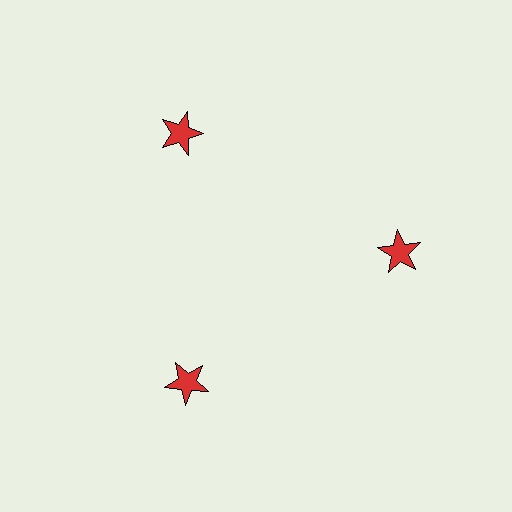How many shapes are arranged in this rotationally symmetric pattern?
There are 3 shapes, arranged in 3 groups of 1.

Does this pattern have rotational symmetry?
Yes, this pattern has 3-fold rotational symmetry. It looks the same after rotating 120 degrees around the center.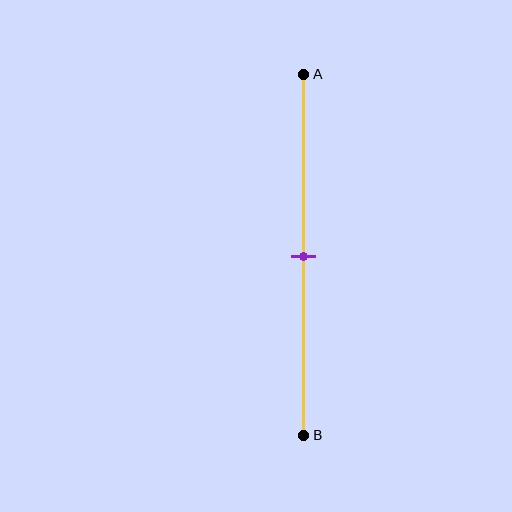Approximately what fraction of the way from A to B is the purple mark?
The purple mark is approximately 50% of the way from A to B.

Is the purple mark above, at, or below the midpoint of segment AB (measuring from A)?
The purple mark is approximately at the midpoint of segment AB.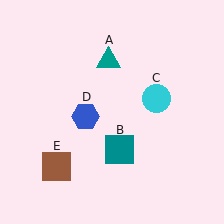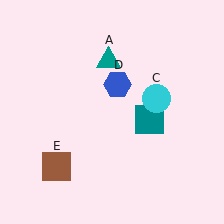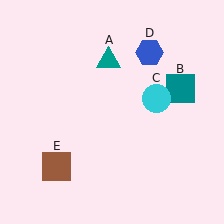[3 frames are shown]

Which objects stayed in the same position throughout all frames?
Teal triangle (object A) and cyan circle (object C) and brown square (object E) remained stationary.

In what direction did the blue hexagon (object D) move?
The blue hexagon (object D) moved up and to the right.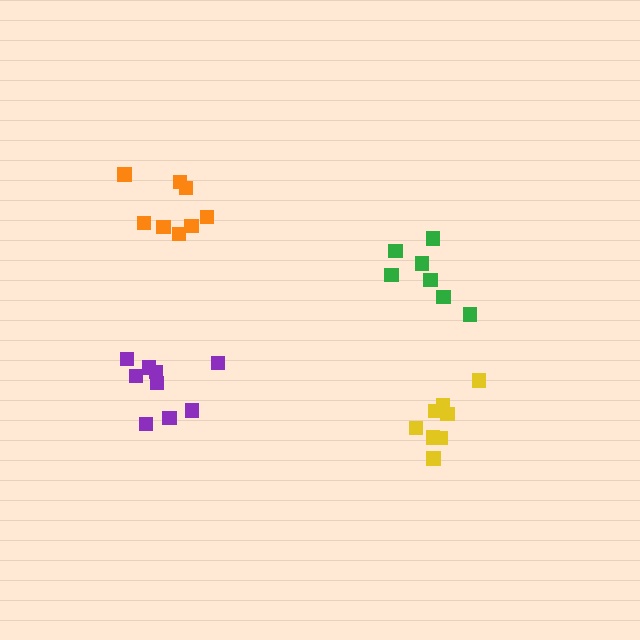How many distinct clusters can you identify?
There are 4 distinct clusters.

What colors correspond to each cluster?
The clusters are colored: green, yellow, purple, orange.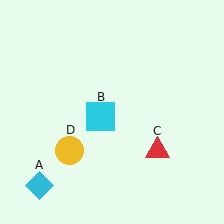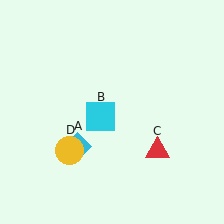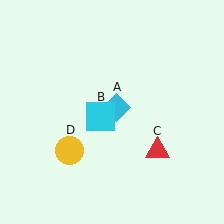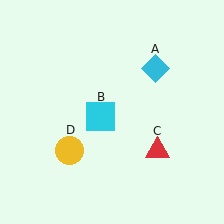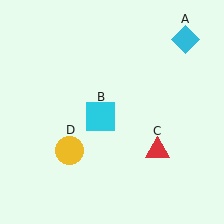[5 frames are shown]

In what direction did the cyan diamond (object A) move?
The cyan diamond (object A) moved up and to the right.